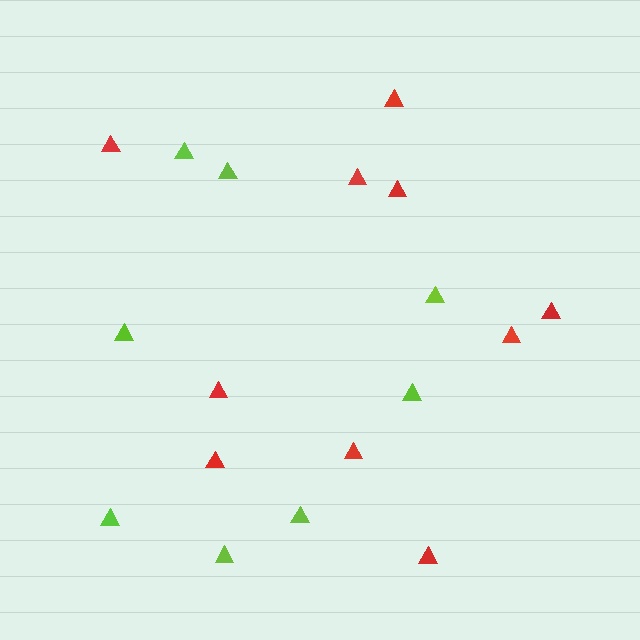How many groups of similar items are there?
There are 2 groups: one group of lime triangles (8) and one group of red triangles (10).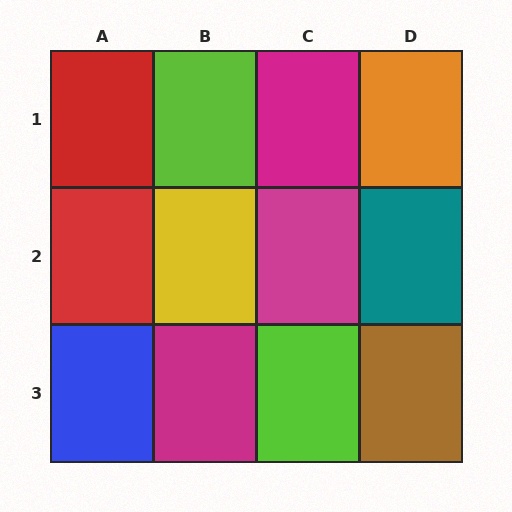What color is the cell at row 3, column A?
Blue.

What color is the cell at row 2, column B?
Yellow.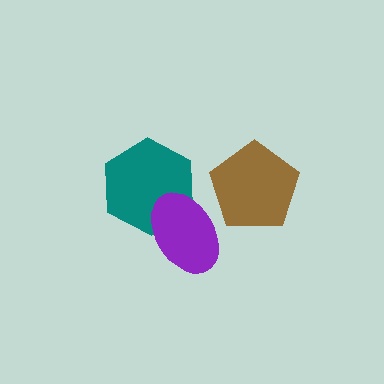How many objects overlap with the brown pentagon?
0 objects overlap with the brown pentagon.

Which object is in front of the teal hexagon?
The purple ellipse is in front of the teal hexagon.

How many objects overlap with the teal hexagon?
1 object overlaps with the teal hexagon.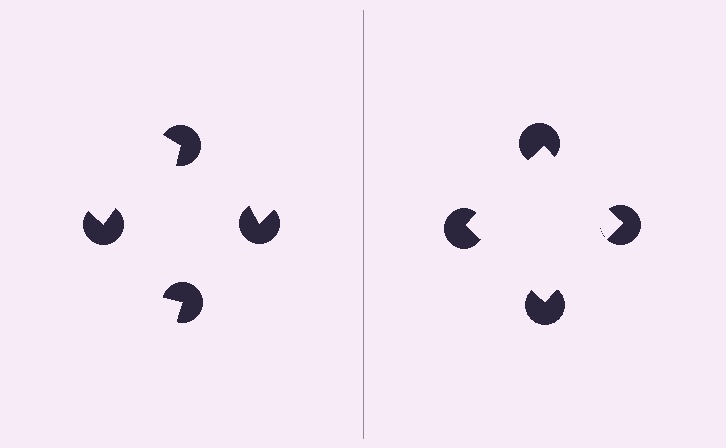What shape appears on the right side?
An illusory square.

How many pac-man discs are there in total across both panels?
8 — 4 on each side.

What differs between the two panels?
The pac-man discs are positioned identically on both sides; only the wedge orientations differ. On the right they align to a square; on the left they are misaligned.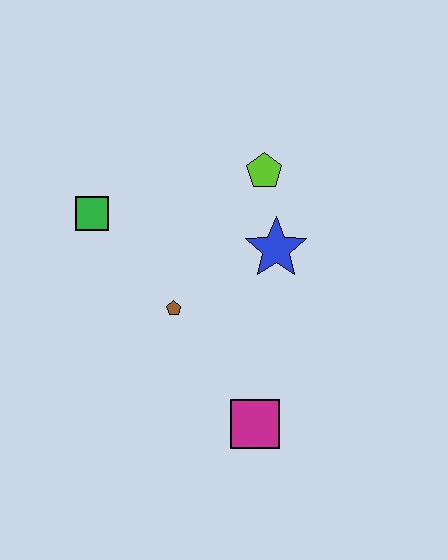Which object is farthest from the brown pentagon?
The lime pentagon is farthest from the brown pentagon.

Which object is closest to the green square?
The brown pentagon is closest to the green square.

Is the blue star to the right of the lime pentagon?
Yes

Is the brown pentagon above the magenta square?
Yes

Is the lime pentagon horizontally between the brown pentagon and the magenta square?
No